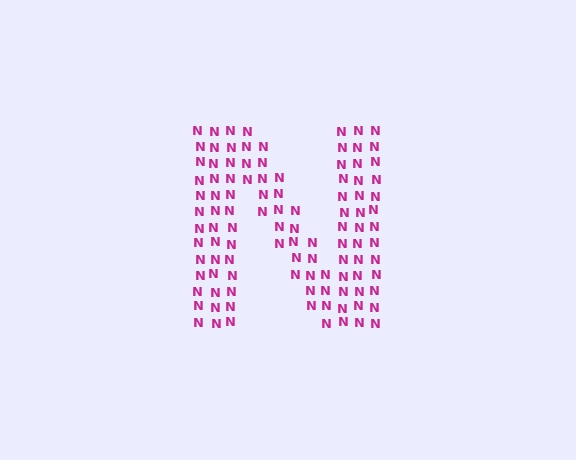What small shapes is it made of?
It is made of small letter N's.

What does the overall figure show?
The overall figure shows the letter N.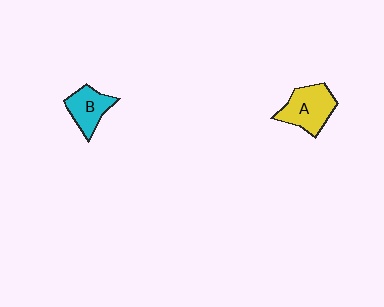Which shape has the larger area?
Shape A (yellow).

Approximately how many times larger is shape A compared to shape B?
Approximately 1.3 times.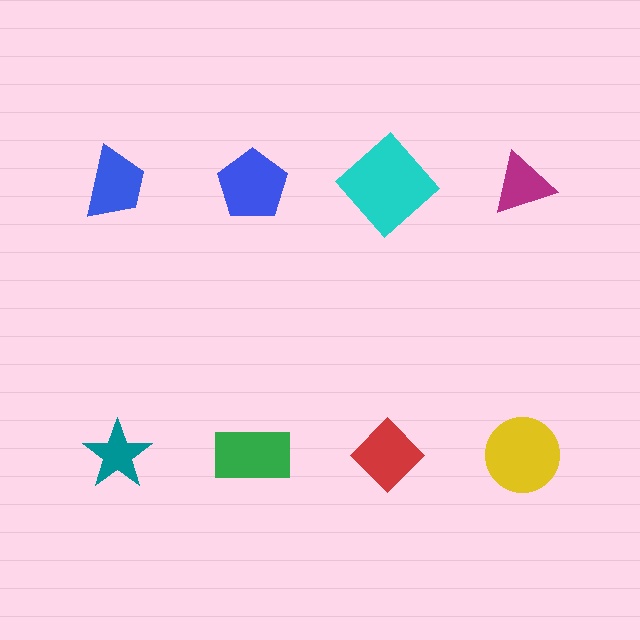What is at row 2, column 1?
A teal star.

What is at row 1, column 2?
A blue pentagon.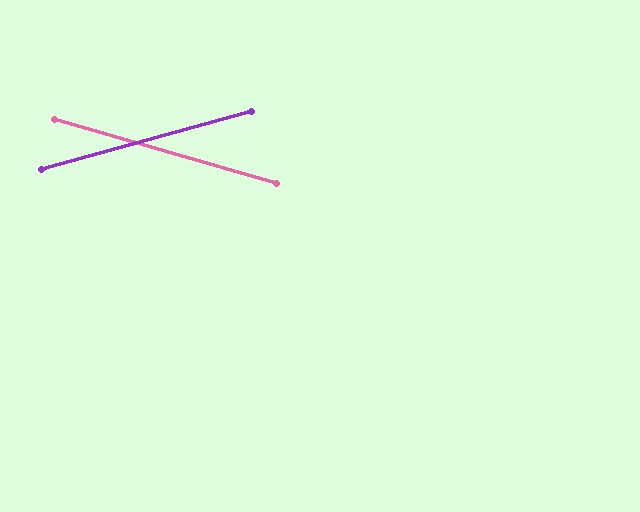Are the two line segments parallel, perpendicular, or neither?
Neither parallel nor perpendicular — they differ by about 31°.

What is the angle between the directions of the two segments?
Approximately 31 degrees.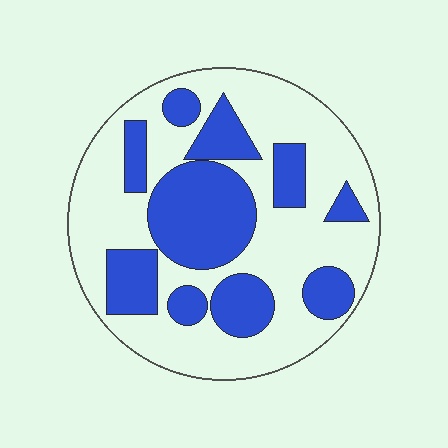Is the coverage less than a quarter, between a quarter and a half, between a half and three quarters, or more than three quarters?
Between a quarter and a half.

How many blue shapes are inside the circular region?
10.